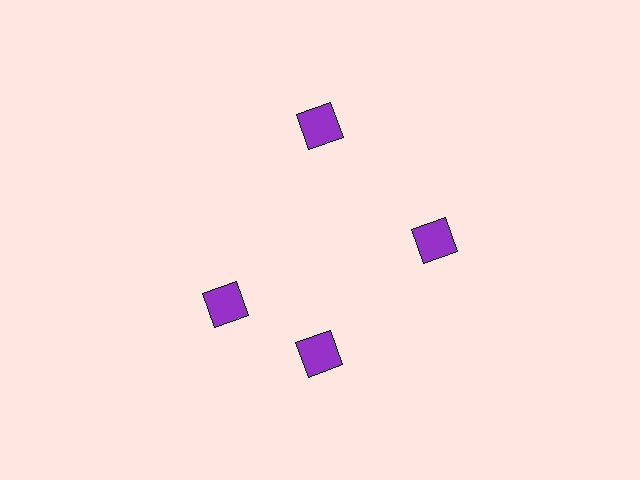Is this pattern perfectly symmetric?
No. The 4 purple squares are arranged in a ring, but one element near the 9 o'clock position is rotated out of alignment along the ring, breaking the 4-fold rotational symmetry.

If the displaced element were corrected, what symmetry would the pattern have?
It would have 4-fold rotational symmetry — the pattern would map onto itself every 90 degrees.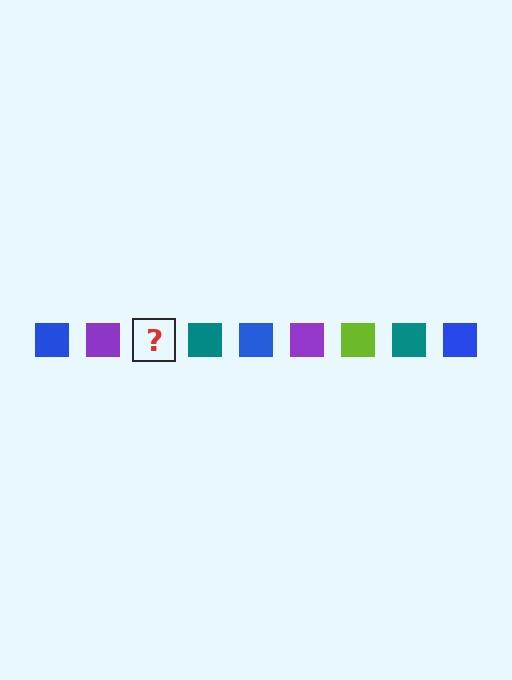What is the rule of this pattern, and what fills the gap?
The rule is that the pattern cycles through blue, purple, lime, teal squares. The gap should be filled with a lime square.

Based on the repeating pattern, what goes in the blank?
The blank should be a lime square.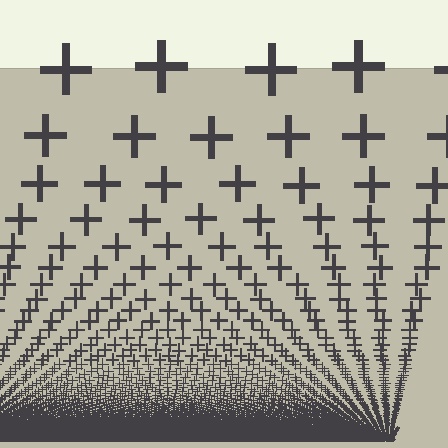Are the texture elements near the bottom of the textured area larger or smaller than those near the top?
Smaller. The gradient is inverted — elements near the bottom are smaller and denser.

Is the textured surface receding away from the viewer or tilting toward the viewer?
The surface appears to tilt toward the viewer. Texture elements get larger and sparser toward the top.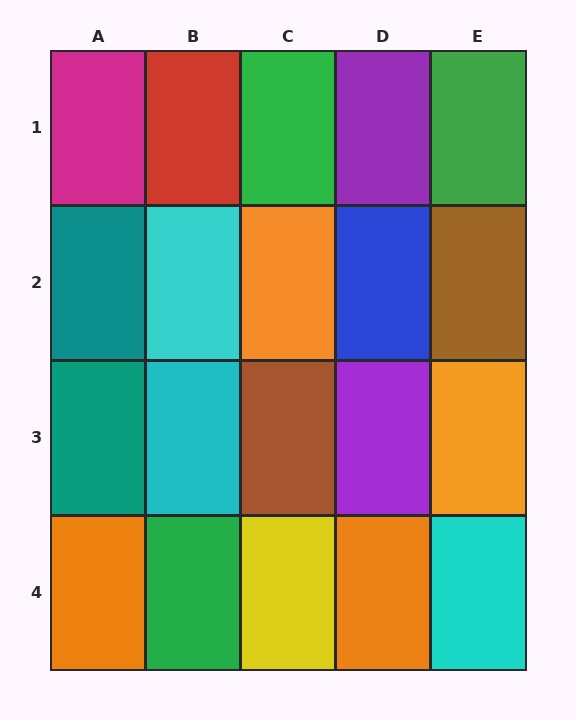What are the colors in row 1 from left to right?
Magenta, red, green, purple, green.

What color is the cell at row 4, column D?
Orange.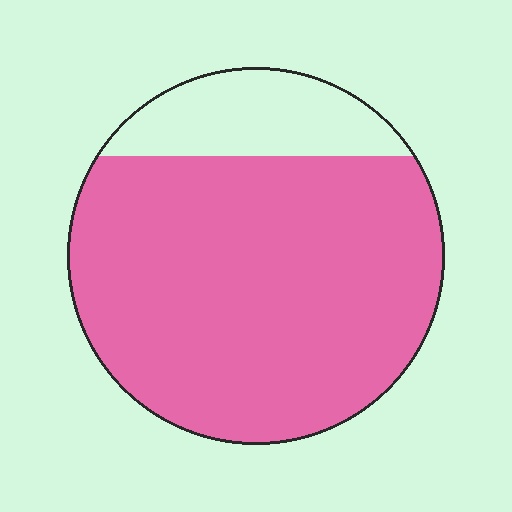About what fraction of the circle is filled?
About five sixths (5/6).